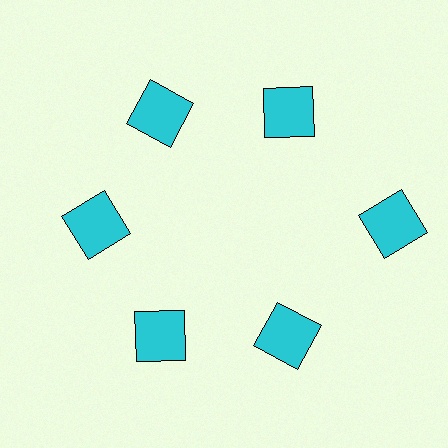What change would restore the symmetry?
The symmetry would be restored by moving it inward, back onto the ring so that all 6 squares sit at equal angles and equal distance from the center.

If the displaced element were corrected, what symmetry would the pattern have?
It would have 6-fold rotational symmetry — the pattern would map onto itself every 60 degrees.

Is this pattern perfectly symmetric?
No. The 6 cyan squares are arranged in a ring, but one element near the 3 o'clock position is pushed outward from the center, breaking the 6-fold rotational symmetry.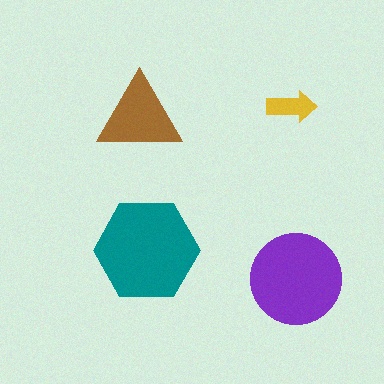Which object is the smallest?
The yellow arrow.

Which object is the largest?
The teal hexagon.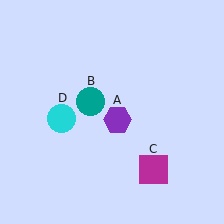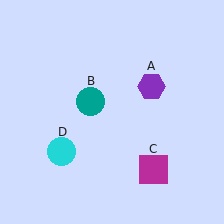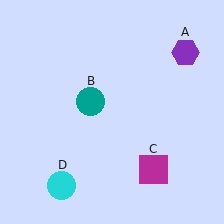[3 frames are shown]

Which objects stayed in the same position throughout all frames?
Teal circle (object B) and magenta square (object C) remained stationary.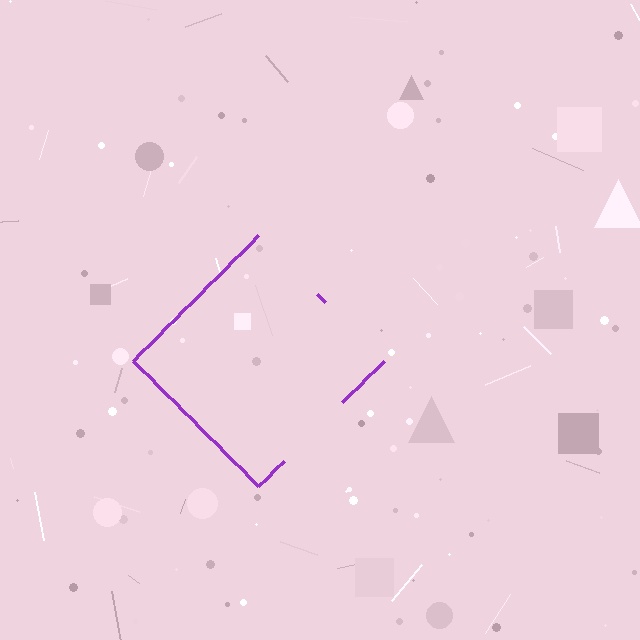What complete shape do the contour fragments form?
The contour fragments form a diamond.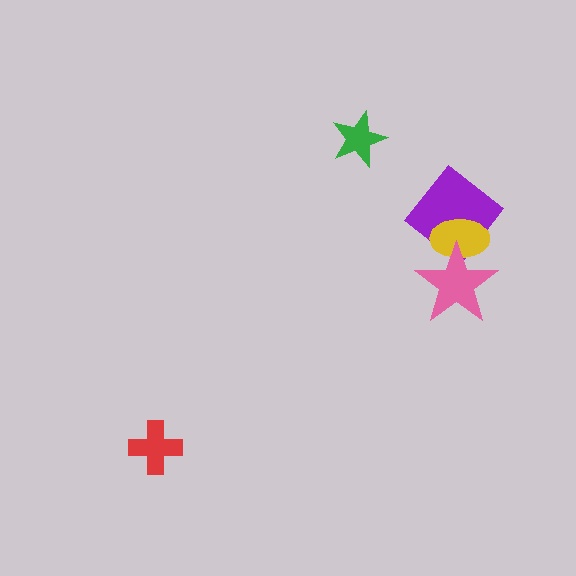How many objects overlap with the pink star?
2 objects overlap with the pink star.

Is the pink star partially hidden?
No, no other shape covers it.